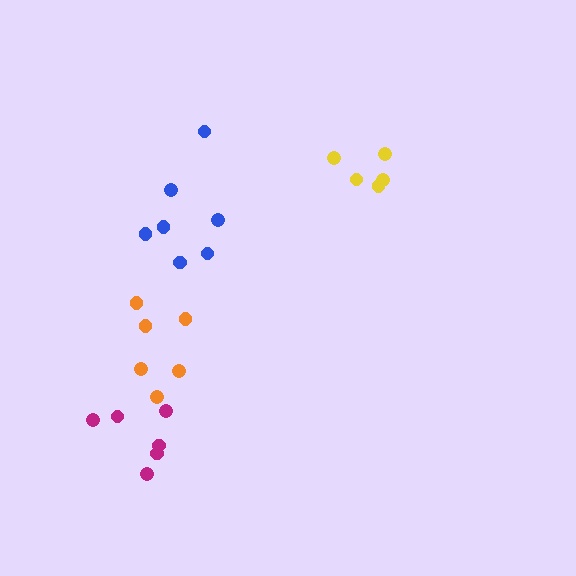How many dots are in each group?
Group 1: 6 dots, Group 2: 7 dots, Group 3: 5 dots, Group 4: 6 dots (24 total).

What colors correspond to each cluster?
The clusters are colored: orange, blue, yellow, magenta.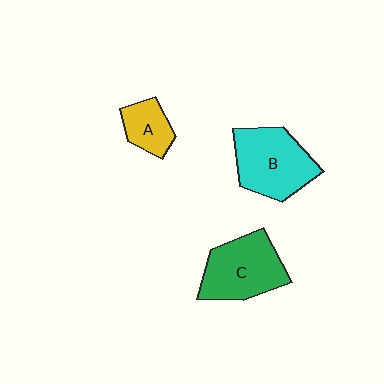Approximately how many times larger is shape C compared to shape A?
Approximately 2.0 times.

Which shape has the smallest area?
Shape A (yellow).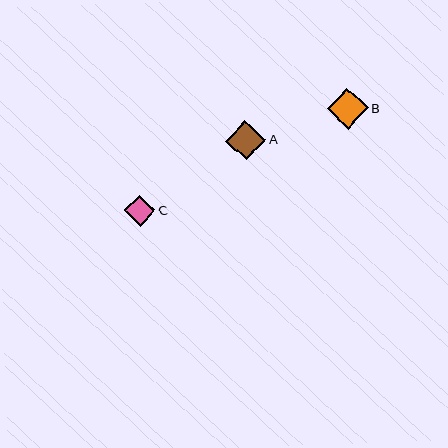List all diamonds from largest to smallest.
From largest to smallest: B, A, C.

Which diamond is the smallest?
Diamond C is the smallest with a size of approximately 31 pixels.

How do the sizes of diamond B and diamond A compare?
Diamond B and diamond A are approximately the same size.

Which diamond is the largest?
Diamond B is the largest with a size of approximately 41 pixels.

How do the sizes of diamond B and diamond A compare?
Diamond B and diamond A are approximately the same size.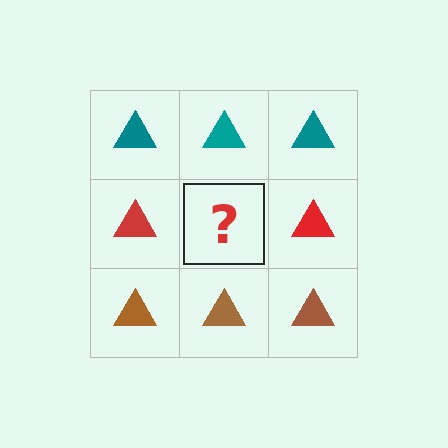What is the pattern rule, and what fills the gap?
The rule is that each row has a consistent color. The gap should be filled with a red triangle.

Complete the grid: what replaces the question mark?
The question mark should be replaced with a red triangle.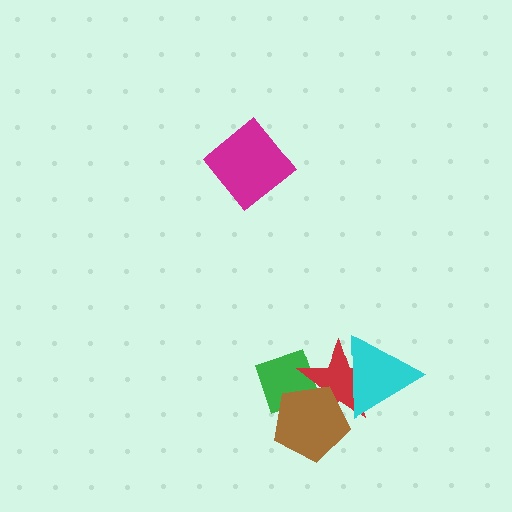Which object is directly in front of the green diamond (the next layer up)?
The red star is directly in front of the green diamond.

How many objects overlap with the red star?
3 objects overlap with the red star.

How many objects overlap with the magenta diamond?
0 objects overlap with the magenta diamond.